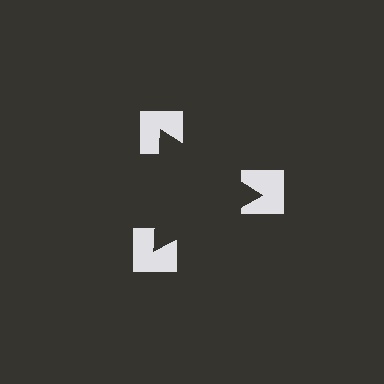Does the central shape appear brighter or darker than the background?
It typically appears slightly darker than the background, even though no actual brightness change is drawn.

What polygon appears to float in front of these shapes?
An illusory triangle — its edges are inferred from the aligned wedge cuts in the notched squares, not physically drawn.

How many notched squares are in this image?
There are 3 — one at each vertex of the illusory triangle.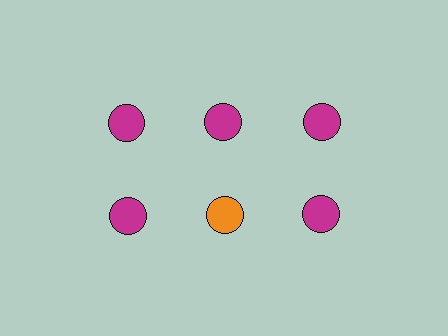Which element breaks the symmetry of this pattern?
The orange circle in the second row, second from left column breaks the symmetry. All other shapes are magenta circles.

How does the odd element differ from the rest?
It has a different color: orange instead of magenta.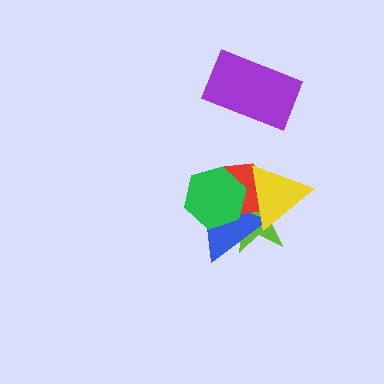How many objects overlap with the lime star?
4 objects overlap with the lime star.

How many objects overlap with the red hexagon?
4 objects overlap with the red hexagon.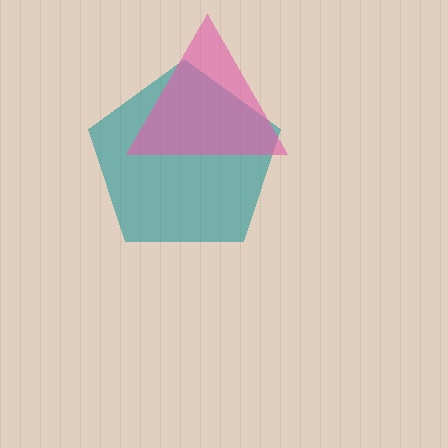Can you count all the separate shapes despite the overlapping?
Yes, there are 2 separate shapes.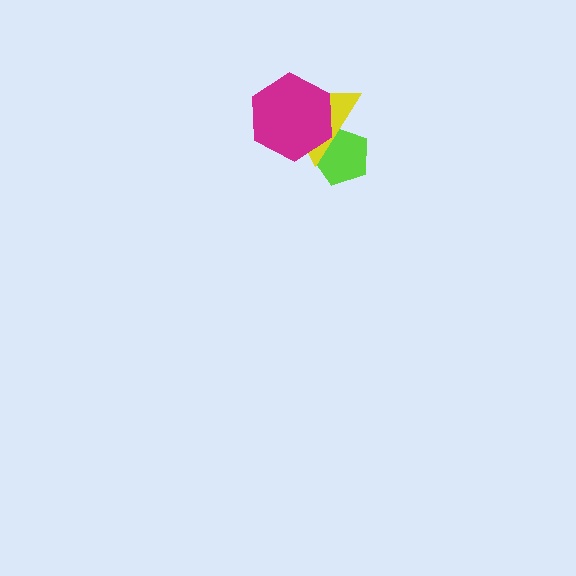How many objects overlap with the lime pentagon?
2 objects overlap with the lime pentagon.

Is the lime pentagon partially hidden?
Yes, it is partially covered by another shape.